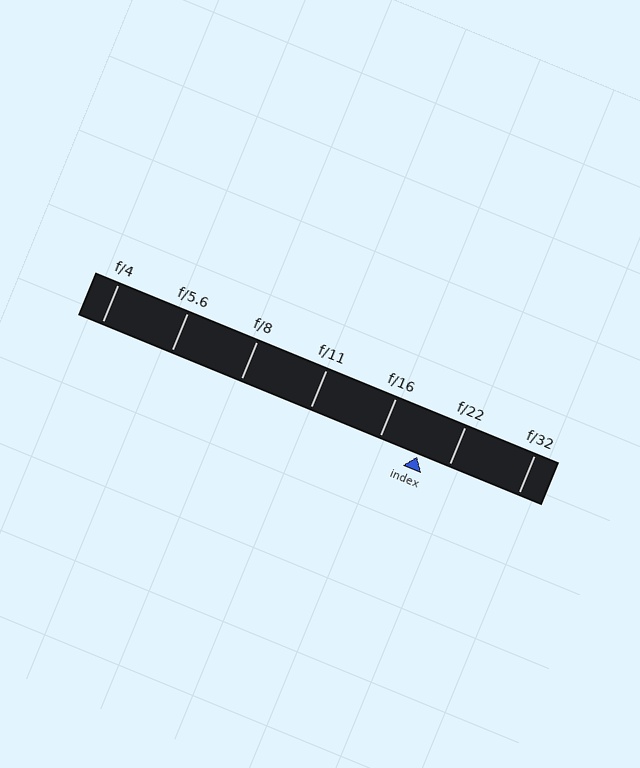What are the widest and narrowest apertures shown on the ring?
The widest aperture shown is f/4 and the narrowest is f/32.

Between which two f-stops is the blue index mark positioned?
The index mark is between f/16 and f/22.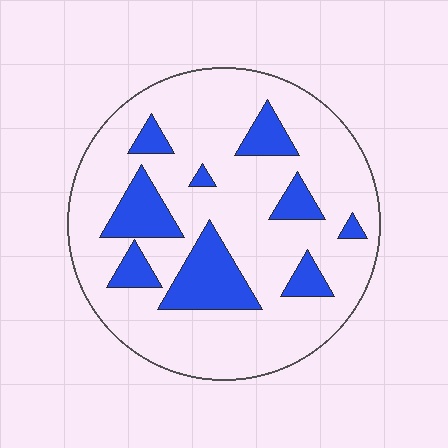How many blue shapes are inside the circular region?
9.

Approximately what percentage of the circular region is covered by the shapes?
Approximately 20%.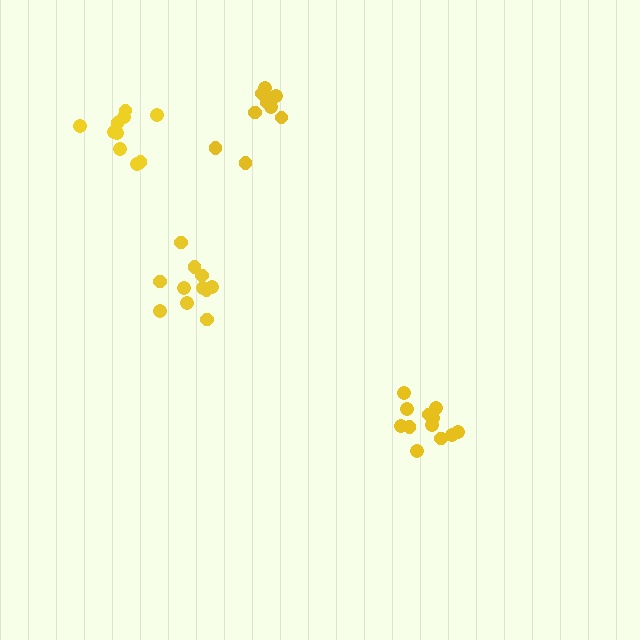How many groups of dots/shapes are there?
There are 4 groups.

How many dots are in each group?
Group 1: 10 dots, Group 2: 12 dots, Group 3: 11 dots, Group 4: 10 dots (43 total).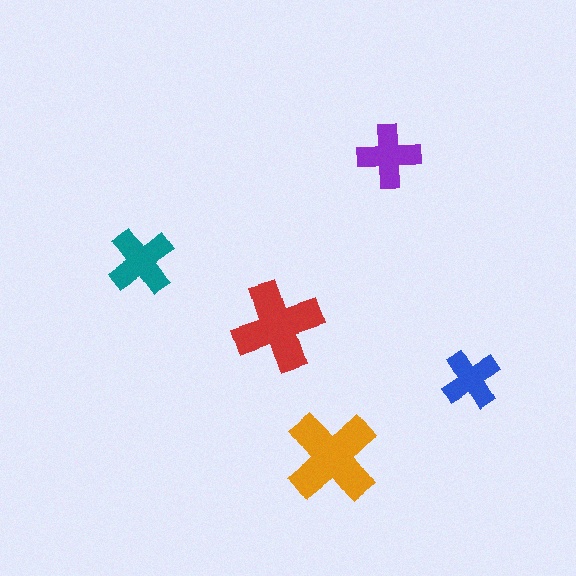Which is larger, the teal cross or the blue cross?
The teal one.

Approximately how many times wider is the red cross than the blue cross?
About 1.5 times wider.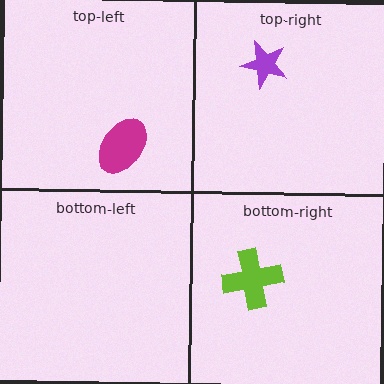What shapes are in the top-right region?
The purple star.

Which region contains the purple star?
The top-right region.